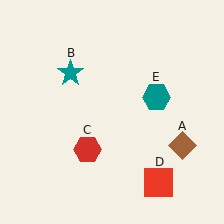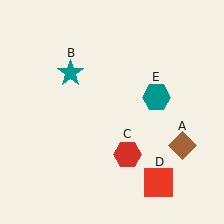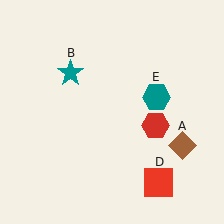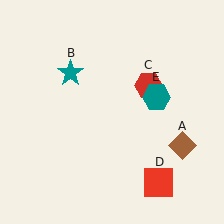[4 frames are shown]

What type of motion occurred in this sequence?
The red hexagon (object C) rotated counterclockwise around the center of the scene.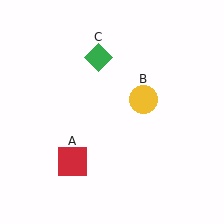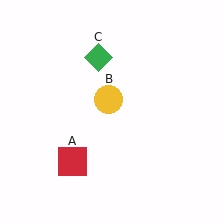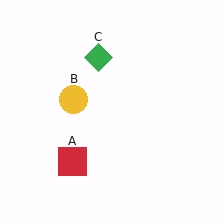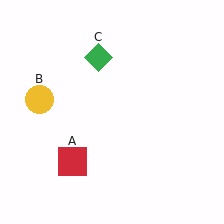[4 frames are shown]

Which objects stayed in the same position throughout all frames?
Red square (object A) and green diamond (object C) remained stationary.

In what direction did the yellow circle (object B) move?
The yellow circle (object B) moved left.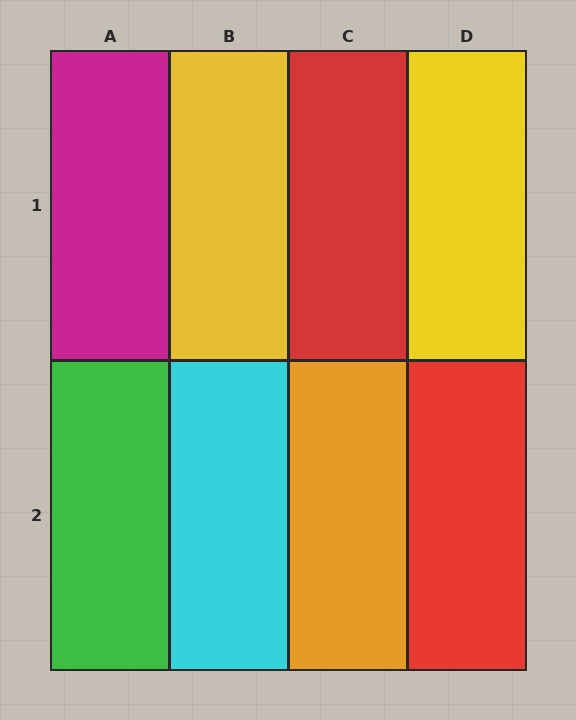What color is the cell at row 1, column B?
Yellow.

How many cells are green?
1 cell is green.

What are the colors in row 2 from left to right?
Green, cyan, orange, red.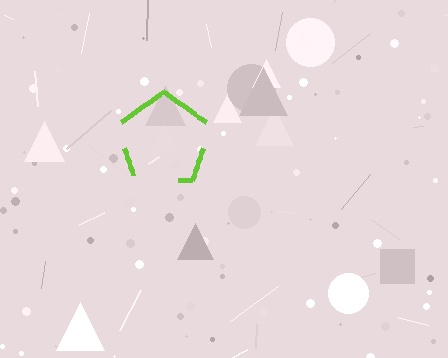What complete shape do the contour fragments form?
The contour fragments form a pentagon.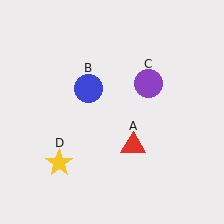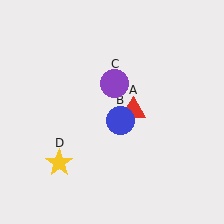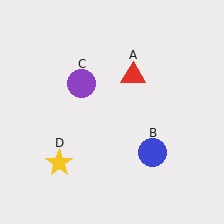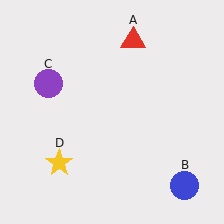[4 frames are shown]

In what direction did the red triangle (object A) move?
The red triangle (object A) moved up.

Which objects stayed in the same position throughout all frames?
Yellow star (object D) remained stationary.